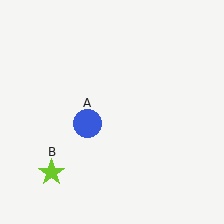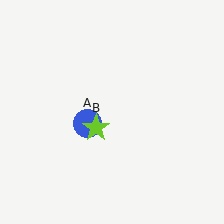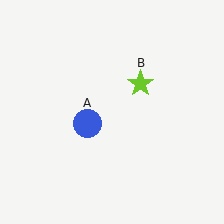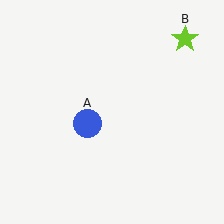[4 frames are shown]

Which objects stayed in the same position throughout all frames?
Blue circle (object A) remained stationary.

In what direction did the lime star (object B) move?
The lime star (object B) moved up and to the right.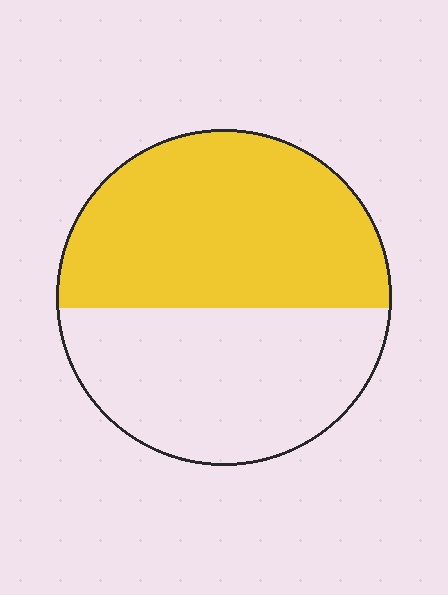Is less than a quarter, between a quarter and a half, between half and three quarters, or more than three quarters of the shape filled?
Between half and three quarters.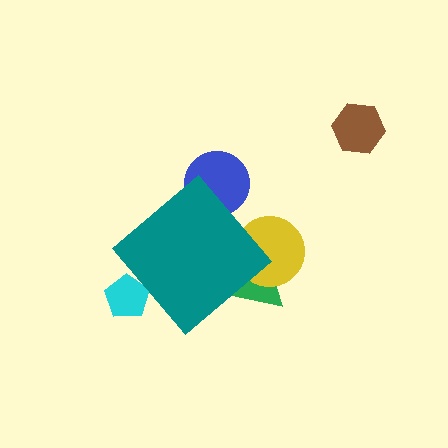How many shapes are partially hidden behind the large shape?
4 shapes are partially hidden.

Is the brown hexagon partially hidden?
No, the brown hexagon is fully visible.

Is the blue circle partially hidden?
Yes, the blue circle is partially hidden behind the teal diamond.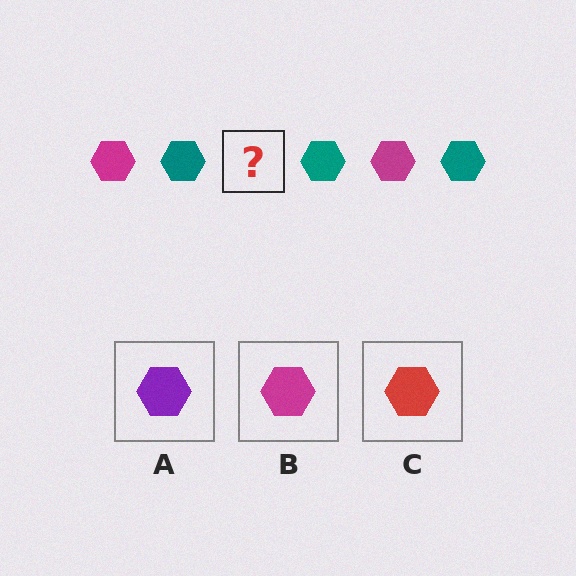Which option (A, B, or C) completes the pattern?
B.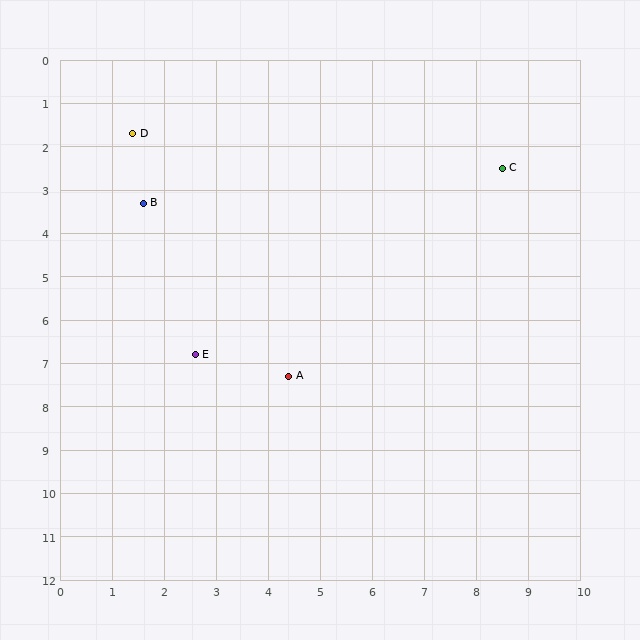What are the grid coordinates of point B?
Point B is at approximately (1.6, 3.3).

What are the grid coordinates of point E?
Point E is at approximately (2.6, 6.8).